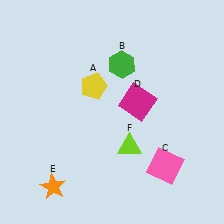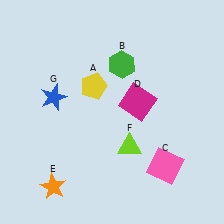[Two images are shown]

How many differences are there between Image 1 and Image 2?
There is 1 difference between the two images.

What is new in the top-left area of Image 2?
A blue star (G) was added in the top-left area of Image 2.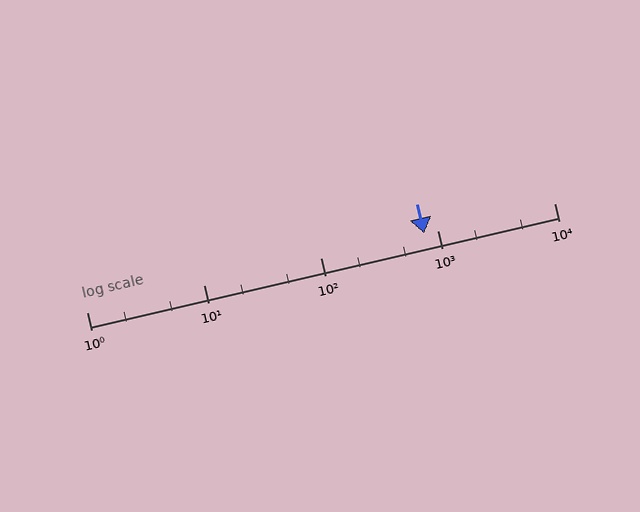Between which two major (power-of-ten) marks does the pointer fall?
The pointer is between 100 and 1000.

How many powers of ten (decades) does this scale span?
The scale spans 4 decades, from 1 to 10000.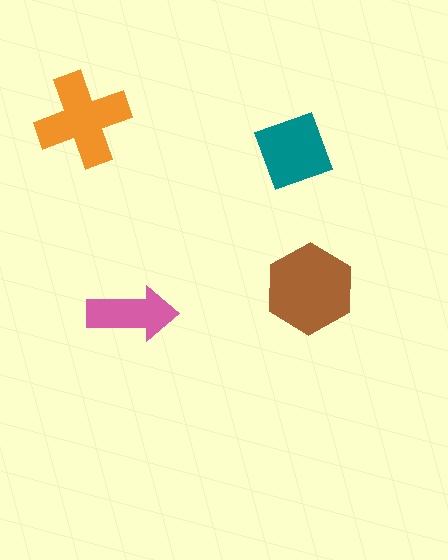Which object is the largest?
The brown hexagon.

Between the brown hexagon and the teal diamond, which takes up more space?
The brown hexagon.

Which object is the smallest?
The pink arrow.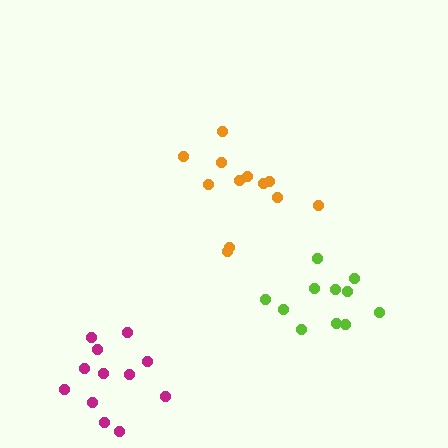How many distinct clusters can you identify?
There are 3 distinct clusters.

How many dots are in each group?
Group 1: 11 dots, Group 2: 12 dots, Group 3: 12 dots (35 total).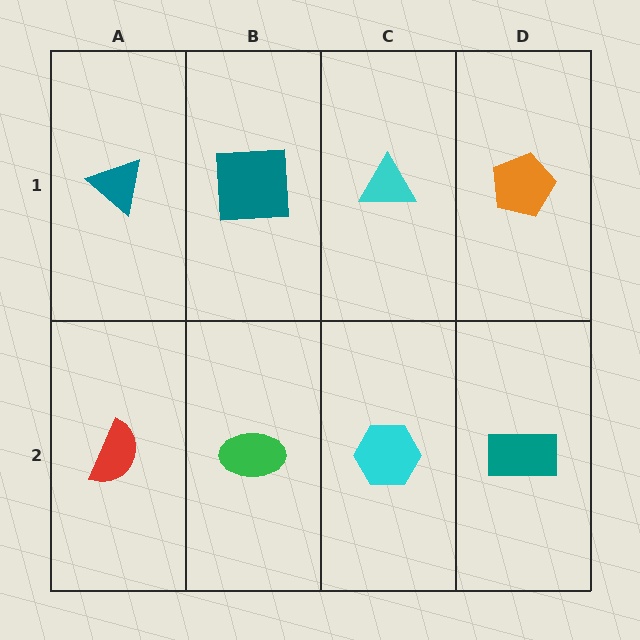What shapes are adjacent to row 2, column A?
A teal triangle (row 1, column A), a green ellipse (row 2, column B).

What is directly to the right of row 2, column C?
A teal rectangle.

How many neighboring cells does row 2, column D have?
2.